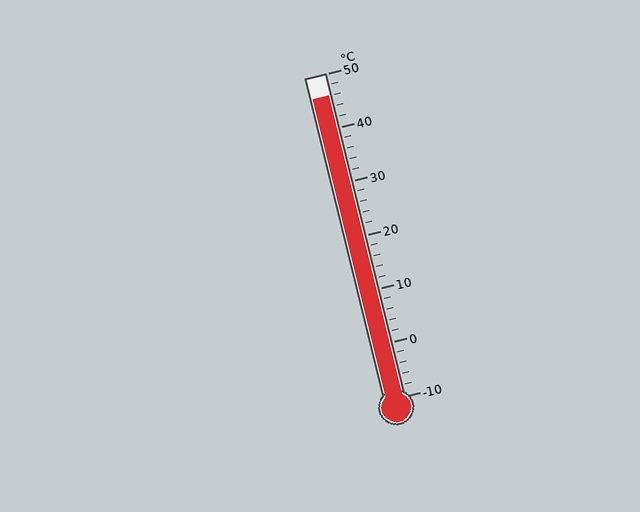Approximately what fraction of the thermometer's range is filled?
The thermometer is filled to approximately 95% of its range.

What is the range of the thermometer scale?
The thermometer scale ranges from -10°C to 50°C.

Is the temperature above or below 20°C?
The temperature is above 20°C.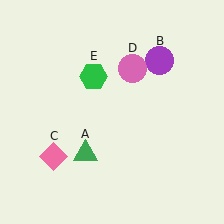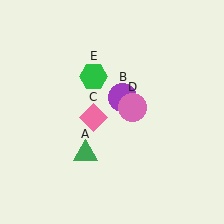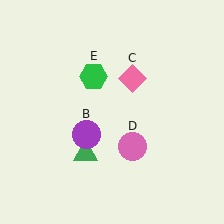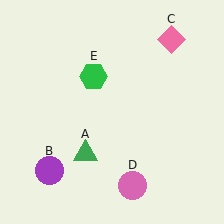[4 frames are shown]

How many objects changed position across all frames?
3 objects changed position: purple circle (object B), pink diamond (object C), pink circle (object D).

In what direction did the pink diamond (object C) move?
The pink diamond (object C) moved up and to the right.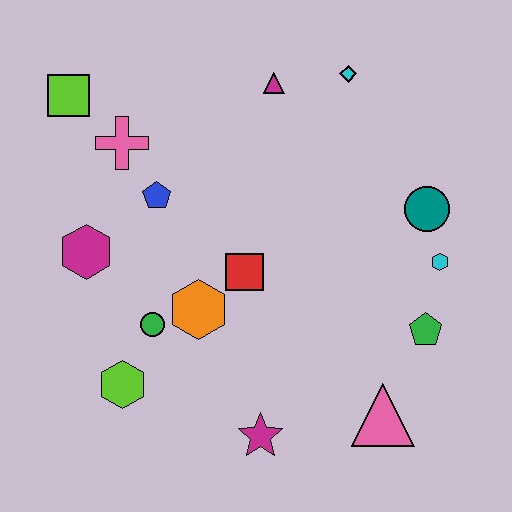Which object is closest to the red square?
The orange hexagon is closest to the red square.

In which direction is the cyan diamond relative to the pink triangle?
The cyan diamond is above the pink triangle.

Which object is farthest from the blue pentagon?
The pink triangle is farthest from the blue pentagon.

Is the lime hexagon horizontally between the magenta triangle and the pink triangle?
No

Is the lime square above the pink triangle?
Yes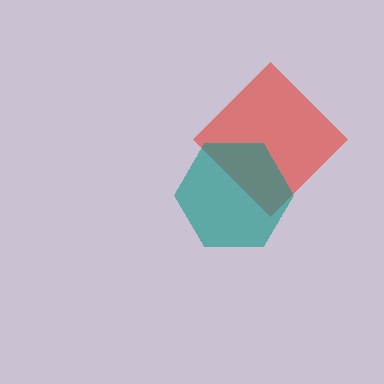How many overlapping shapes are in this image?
There are 2 overlapping shapes in the image.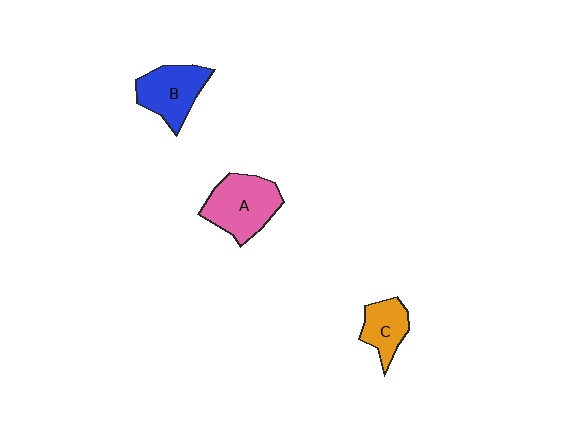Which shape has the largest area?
Shape A (pink).